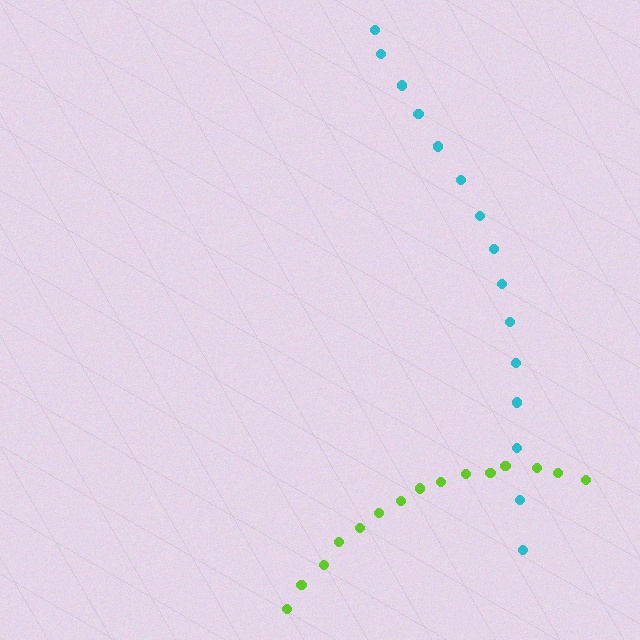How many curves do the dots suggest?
There are 2 distinct paths.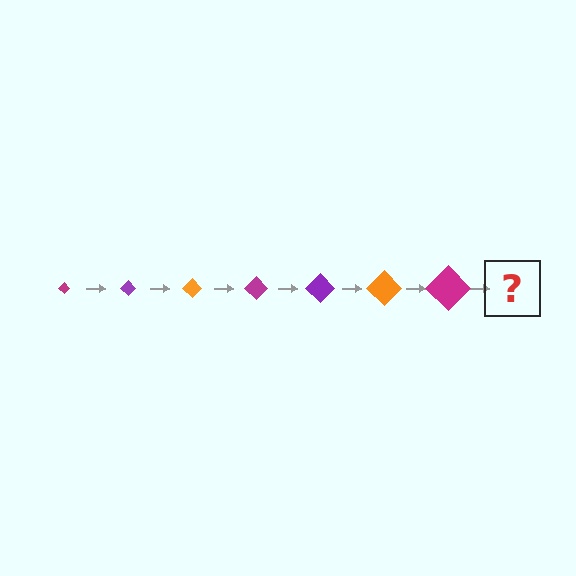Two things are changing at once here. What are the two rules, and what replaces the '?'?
The two rules are that the diamond grows larger each step and the color cycles through magenta, purple, and orange. The '?' should be a purple diamond, larger than the previous one.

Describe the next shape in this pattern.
It should be a purple diamond, larger than the previous one.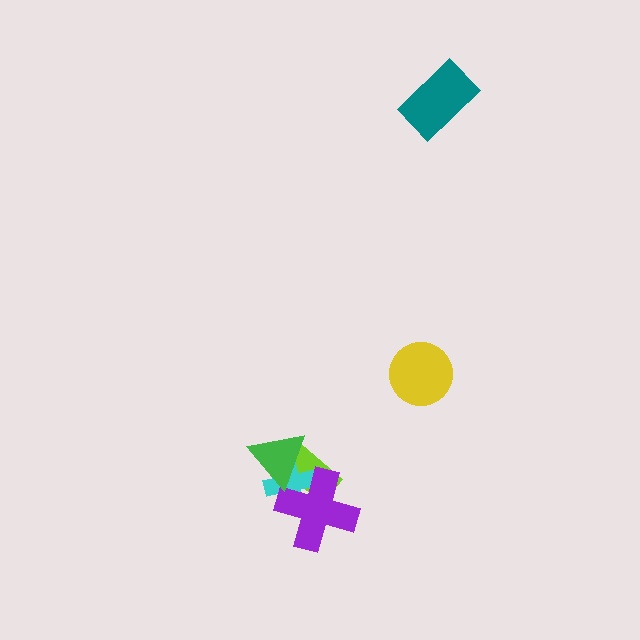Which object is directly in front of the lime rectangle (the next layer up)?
The cyan cross is directly in front of the lime rectangle.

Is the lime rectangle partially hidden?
Yes, it is partially covered by another shape.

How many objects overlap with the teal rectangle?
0 objects overlap with the teal rectangle.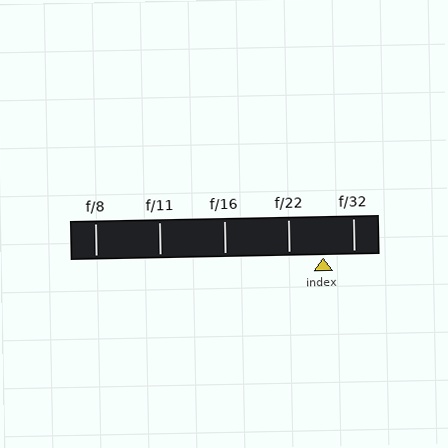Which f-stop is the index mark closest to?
The index mark is closest to f/32.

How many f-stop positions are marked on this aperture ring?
There are 5 f-stop positions marked.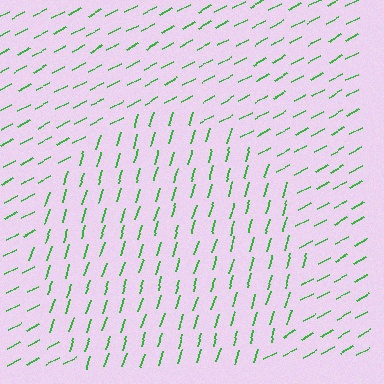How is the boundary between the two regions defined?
The boundary is defined purely by a change in line orientation (approximately 45 degrees difference). All lines are the same color and thickness.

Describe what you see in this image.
The image is filled with small green line segments. A circle region in the image has lines oriented differently from the surrounding lines, creating a visible texture boundary.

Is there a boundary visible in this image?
Yes, there is a texture boundary formed by a change in line orientation.